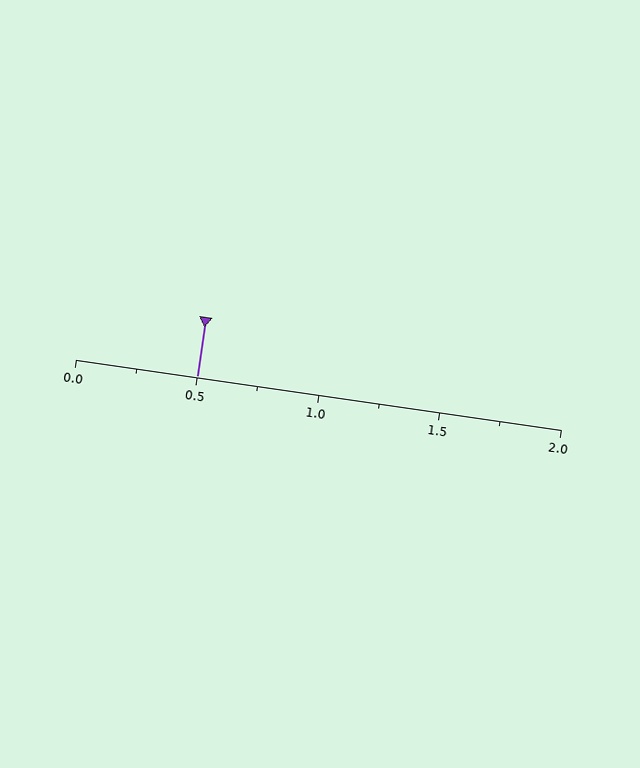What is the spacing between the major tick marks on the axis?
The major ticks are spaced 0.5 apart.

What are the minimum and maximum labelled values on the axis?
The axis runs from 0.0 to 2.0.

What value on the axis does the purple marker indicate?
The marker indicates approximately 0.5.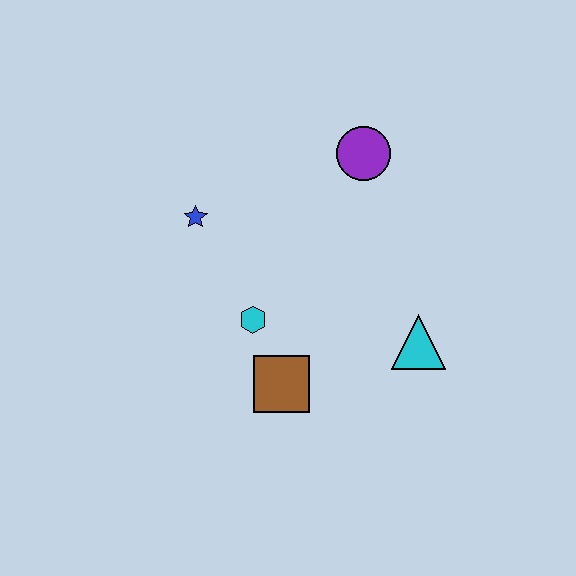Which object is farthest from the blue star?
The cyan triangle is farthest from the blue star.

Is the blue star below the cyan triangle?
No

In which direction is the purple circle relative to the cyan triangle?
The purple circle is above the cyan triangle.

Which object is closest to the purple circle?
The blue star is closest to the purple circle.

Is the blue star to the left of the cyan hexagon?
Yes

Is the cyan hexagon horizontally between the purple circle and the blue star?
Yes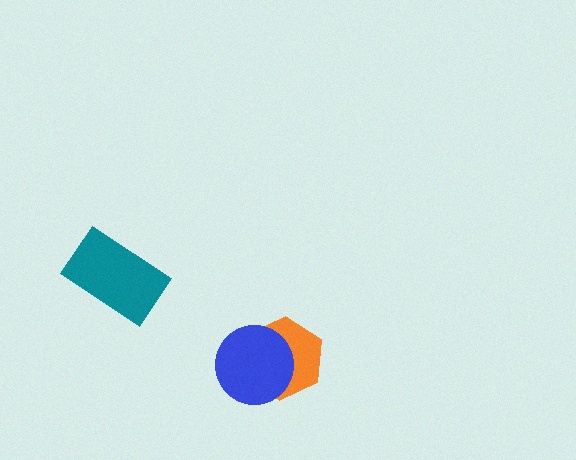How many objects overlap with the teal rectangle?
0 objects overlap with the teal rectangle.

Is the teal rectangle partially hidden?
No, no other shape covers it.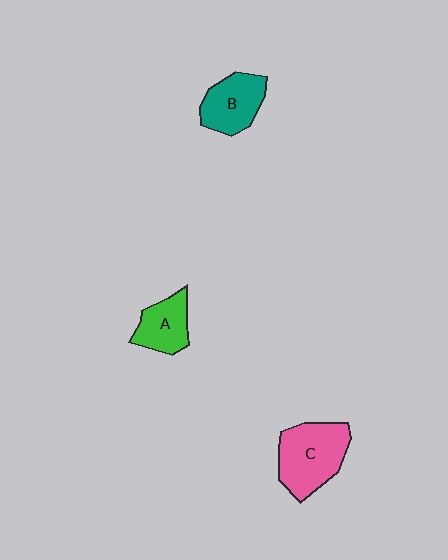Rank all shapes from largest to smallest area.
From largest to smallest: C (pink), B (teal), A (green).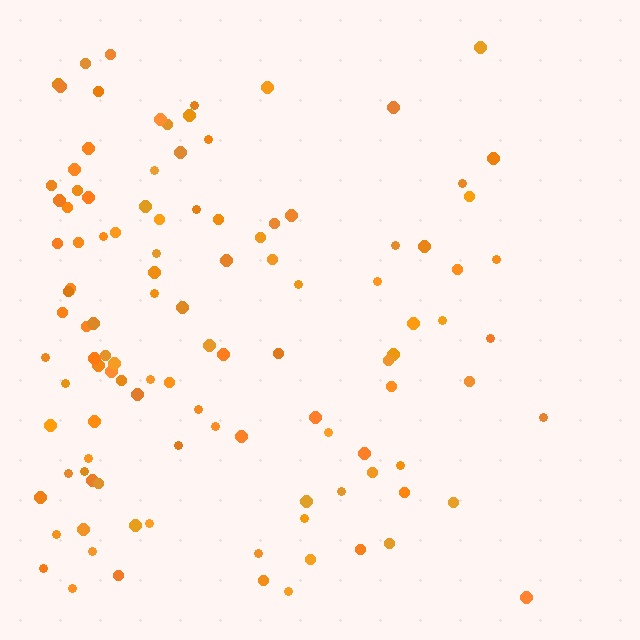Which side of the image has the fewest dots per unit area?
The right.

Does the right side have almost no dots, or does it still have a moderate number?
Still a moderate number, just noticeably fewer than the left.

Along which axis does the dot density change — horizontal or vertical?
Horizontal.